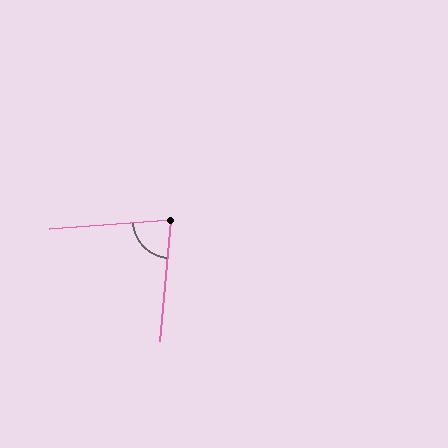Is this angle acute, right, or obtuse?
It is acute.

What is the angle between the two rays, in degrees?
Approximately 80 degrees.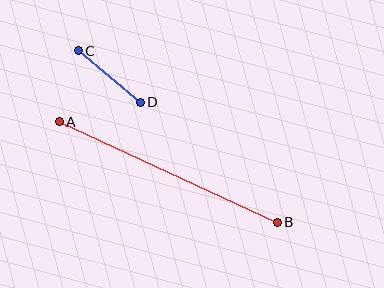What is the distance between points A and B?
The distance is approximately 240 pixels.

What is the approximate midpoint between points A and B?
The midpoint is at approximately (168, 172) pixels.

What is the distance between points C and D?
The distance is approximately 80 pixels.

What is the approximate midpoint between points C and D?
The midpoint is at approximately (109, 76) pixels.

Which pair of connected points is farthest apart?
Points A and B are farthest apart.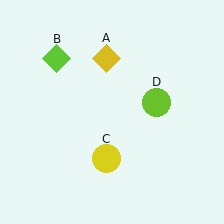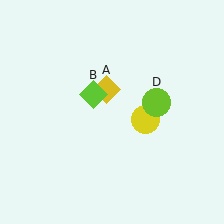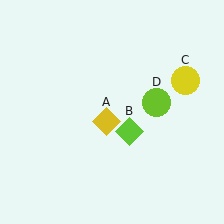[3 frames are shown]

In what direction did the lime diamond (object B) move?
The lime diamond (object B) moved down and to the right.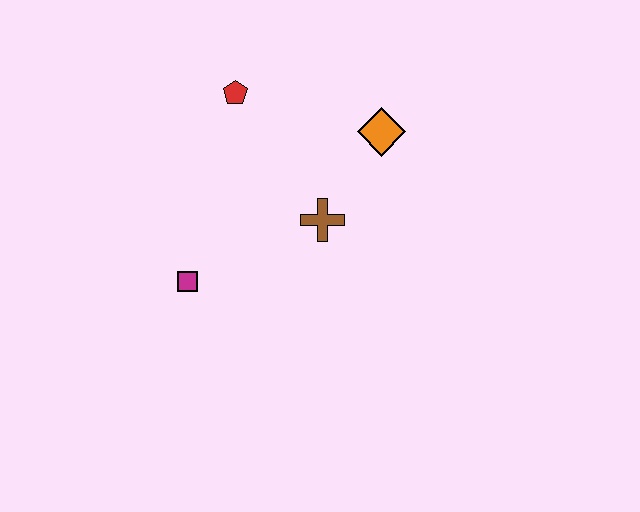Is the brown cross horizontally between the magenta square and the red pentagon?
No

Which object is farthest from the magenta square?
The orange diamond is farthest from the magenta square.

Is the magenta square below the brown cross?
Yes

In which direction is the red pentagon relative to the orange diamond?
The red pentagon is to the left of the orange diamond.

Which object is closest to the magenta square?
The brown cross is closest to the magenta square.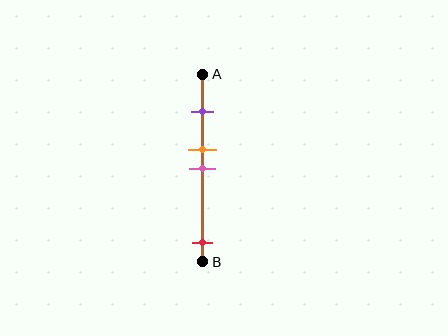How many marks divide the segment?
There are 4 marks dividing the segment.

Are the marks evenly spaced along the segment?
No, the marks are not evenly spaced.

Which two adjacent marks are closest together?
The orange and pink marks are the closest adjacent pair.